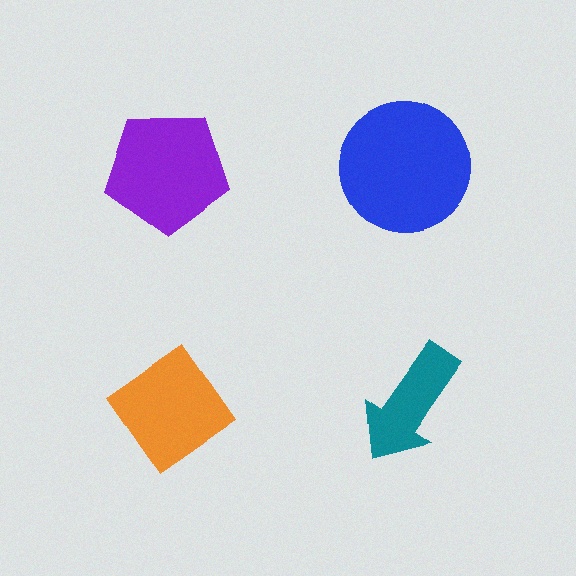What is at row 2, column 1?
An orange diamond.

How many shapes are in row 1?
2 shapes.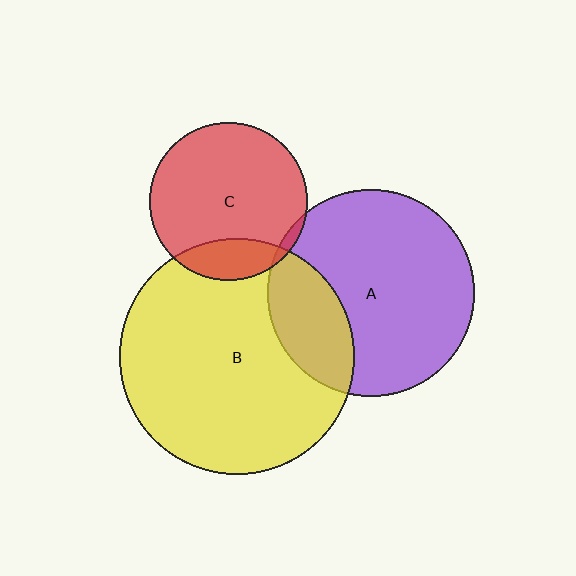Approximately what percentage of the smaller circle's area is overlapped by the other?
Approximately 25%.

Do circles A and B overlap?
Yes.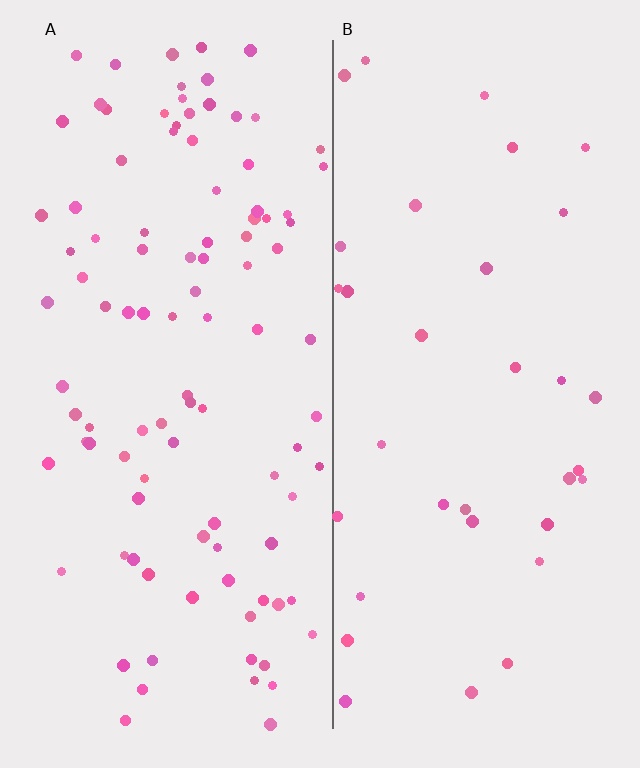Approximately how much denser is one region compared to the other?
Approximately 2.9× — region A over region B.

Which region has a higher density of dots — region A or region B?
A (the left).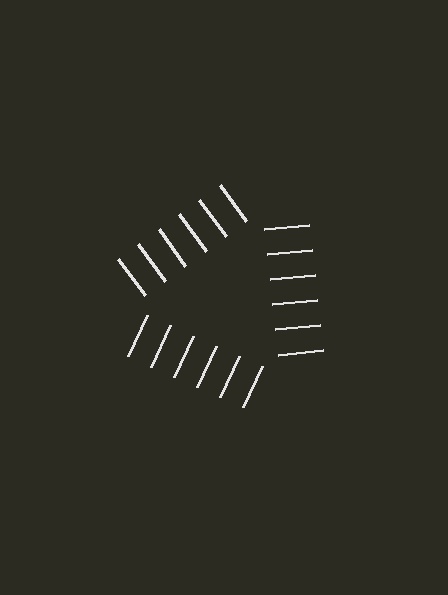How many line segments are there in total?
18 — 6 along each of the 3 edges.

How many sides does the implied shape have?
3 sides — the line-ends trace a triangle.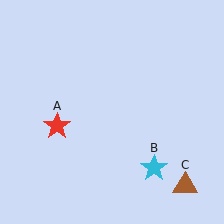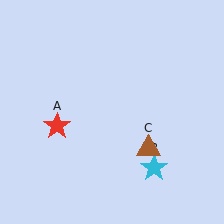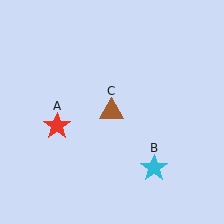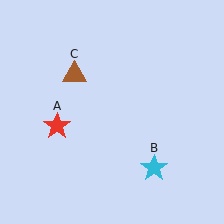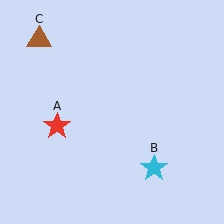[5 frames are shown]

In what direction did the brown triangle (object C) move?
The brown triangle (object C) moved up and to the left.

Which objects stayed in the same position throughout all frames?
Red star (object A) and cyan star (object B) remained stationary.